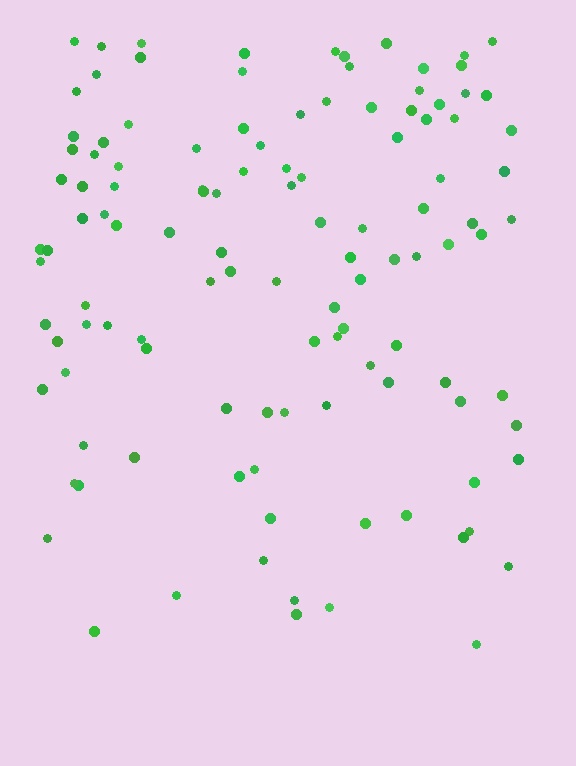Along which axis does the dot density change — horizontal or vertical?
Vertical.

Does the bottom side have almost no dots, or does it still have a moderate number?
Still a moderate number, just noticeably fewer than the top.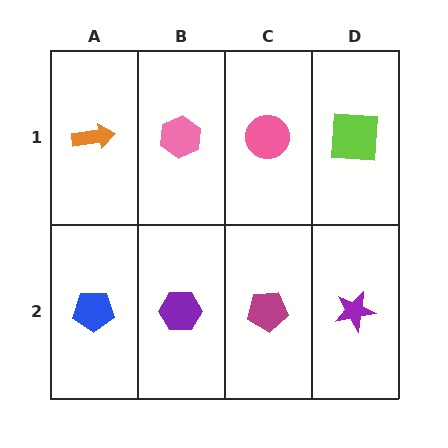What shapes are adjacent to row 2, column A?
An orange arrow (row 1, column A), a purple hexagon (row 2, column B).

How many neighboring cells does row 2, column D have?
2.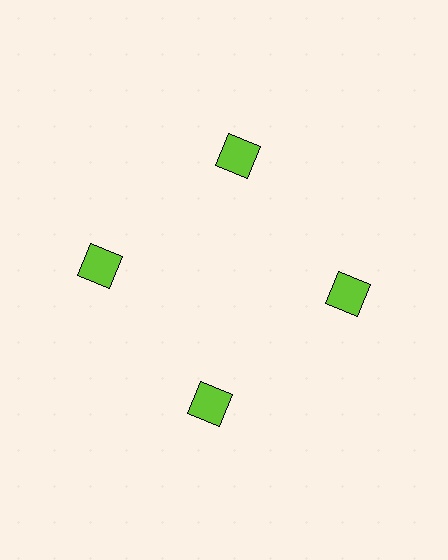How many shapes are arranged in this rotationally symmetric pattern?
There are 4 shapes, arranged in 4 groups of 1.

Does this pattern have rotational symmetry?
Yes, this pattern has 4-fold rotational symmetry. It looks the same after rotating 90 degrees around the center.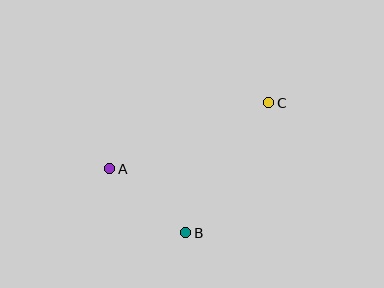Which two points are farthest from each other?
Points A and C are farthest from each other.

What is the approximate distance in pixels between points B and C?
The distance between B and C is approximately 154 pixels.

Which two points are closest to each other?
Points A and B are closest to each other.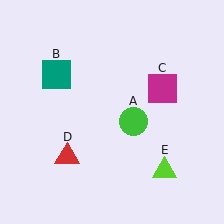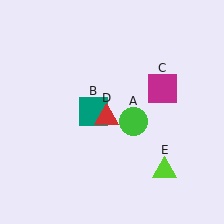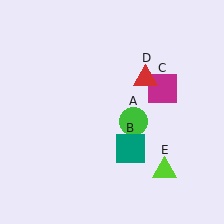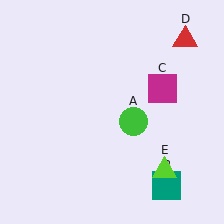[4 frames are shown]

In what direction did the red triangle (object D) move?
The red triangle (object D) moved up and to the right.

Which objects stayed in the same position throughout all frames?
Green circle (object A) and magenta square (object C) and lime triangle (object E) remained stationary.